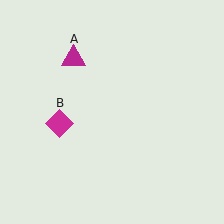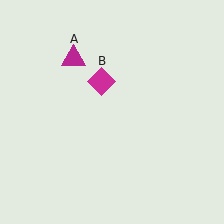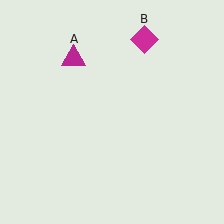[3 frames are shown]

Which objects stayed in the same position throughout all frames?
Magenta triangle (object A) remained stationary.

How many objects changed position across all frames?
1 object changed position: magenta diamond (object B).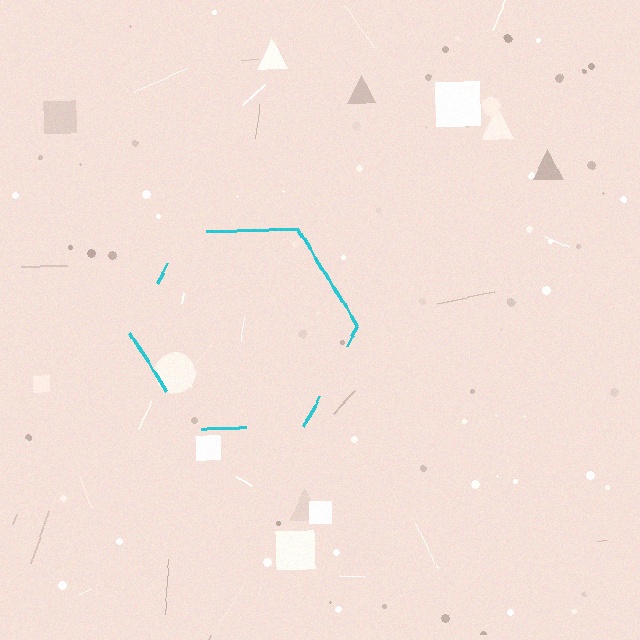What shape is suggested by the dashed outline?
The dashed outline suggests a hexagon.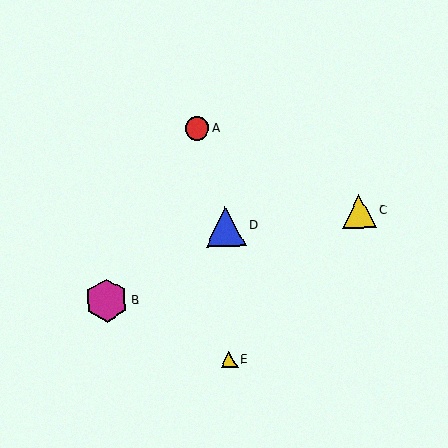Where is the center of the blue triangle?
The center of the blue triangle is at (226, 226).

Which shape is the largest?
The magenta hexagon (labeled B) is the largest.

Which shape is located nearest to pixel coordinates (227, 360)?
The yellow triangle (labeled E) at (229, 360) is nearest to that location.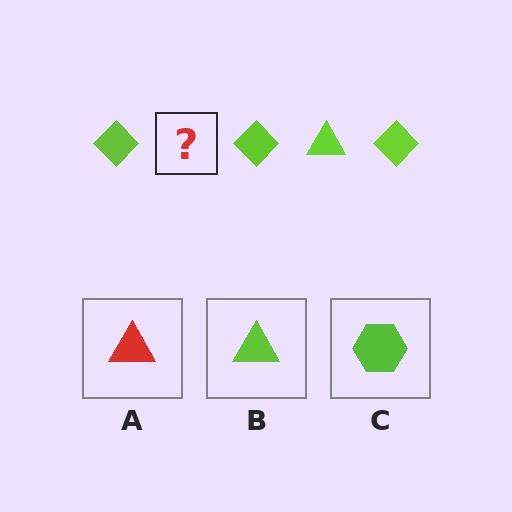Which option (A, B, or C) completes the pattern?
B.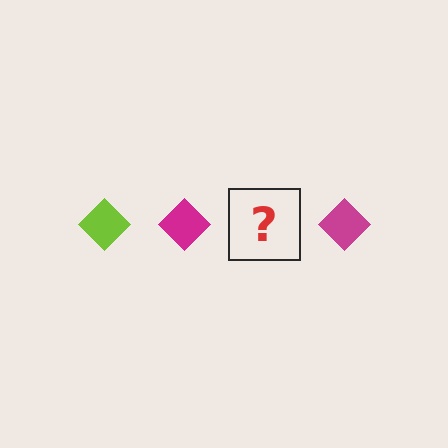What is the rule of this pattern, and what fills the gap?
The rule is that the pattern cycles through lime, magenta diamonds. The gap should be filled with a lime diamond.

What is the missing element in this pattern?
The missing element is a lime diamond.